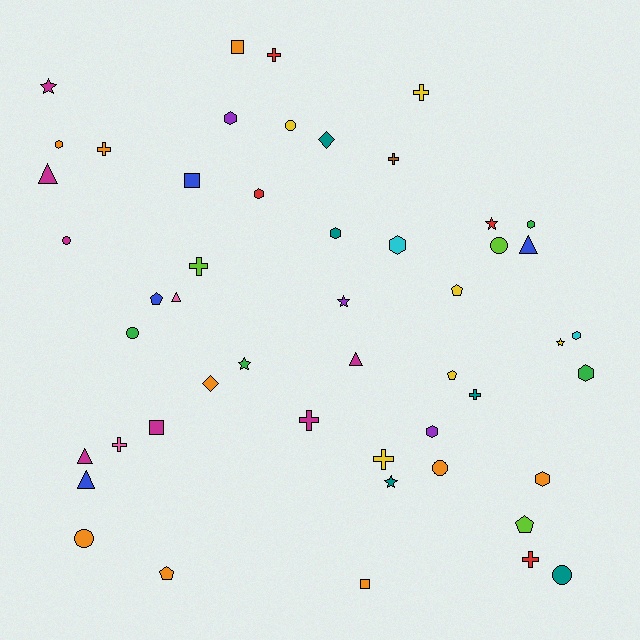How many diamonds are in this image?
There are 2 diamonds.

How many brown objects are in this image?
There is 1 brown object.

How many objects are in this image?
There are 50 objects.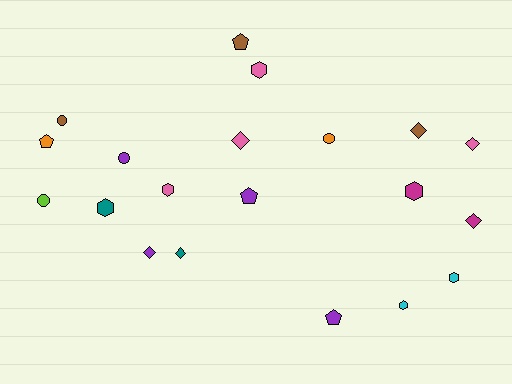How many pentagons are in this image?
There are 4 pentagons.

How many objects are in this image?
There are 20 objects.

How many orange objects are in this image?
There are 2 orange objects.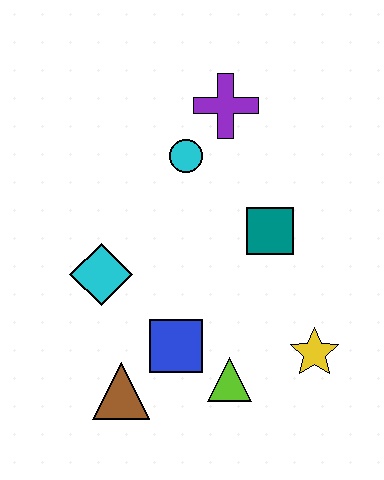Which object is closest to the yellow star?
The lime triangle is closest to the yellow star.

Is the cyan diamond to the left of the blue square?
Yes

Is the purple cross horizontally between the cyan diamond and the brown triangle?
No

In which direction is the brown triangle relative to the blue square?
The brown triangle is to the left of the blue square.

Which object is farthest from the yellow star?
The purple cross is farthest from the yellow star.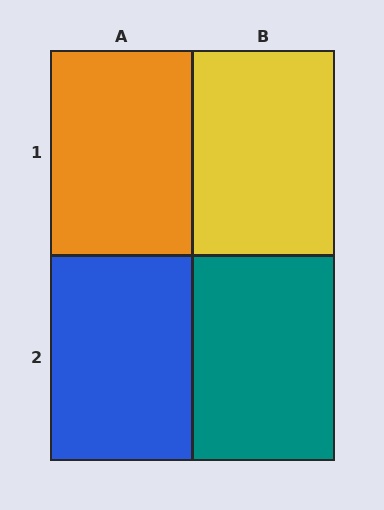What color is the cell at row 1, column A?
Orange.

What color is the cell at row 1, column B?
Yellow.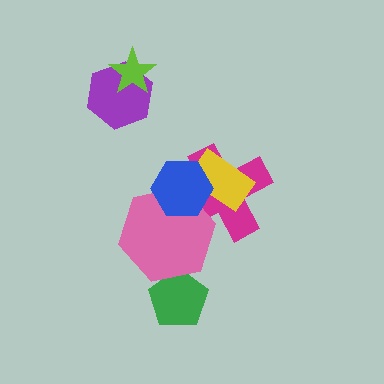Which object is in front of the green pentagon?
The pink hexagon is in front of the green pentagon.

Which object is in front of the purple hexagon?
The lime star is in front of the purple hexagon.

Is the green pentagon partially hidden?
Yes, it is partially covered by another shape.